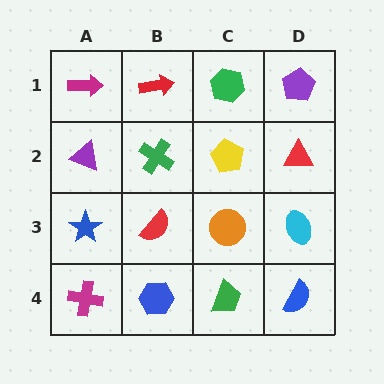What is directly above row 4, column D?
A cyan ellipse.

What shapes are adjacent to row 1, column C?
A yellow pentagon (row 2, column C), a red arrow (row 1, column B), a purple pentagon (row 1, column D).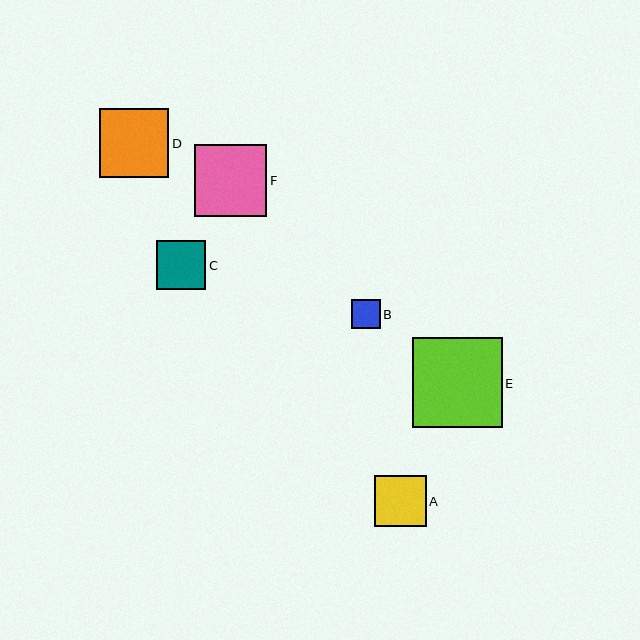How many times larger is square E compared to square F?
Square E is approximately 1.2 times the size of square F.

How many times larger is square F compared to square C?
Square F is approximately 1.5 times the size of square C.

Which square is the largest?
Square E is the largest with a size of approximately 90 pixels.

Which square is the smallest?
Square B is the smallest with a size of approximately 29 pixels.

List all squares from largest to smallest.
From largest to smallest: E, F, D, A, C, B.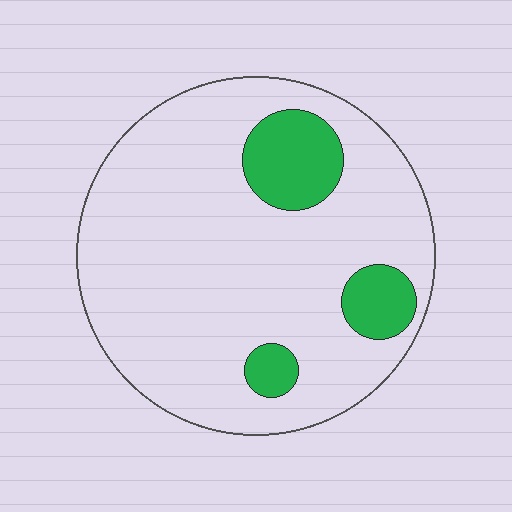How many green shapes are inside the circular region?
3.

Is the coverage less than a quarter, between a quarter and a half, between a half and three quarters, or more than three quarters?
Less than a quarter.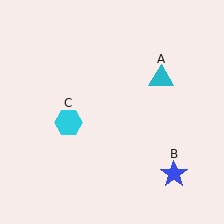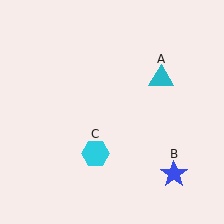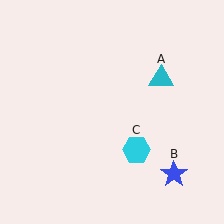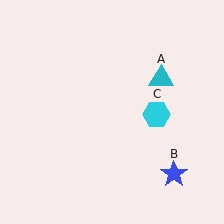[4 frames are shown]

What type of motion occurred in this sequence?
The cyan hexagon (object C) rotated counterclockwise around the center of the scene.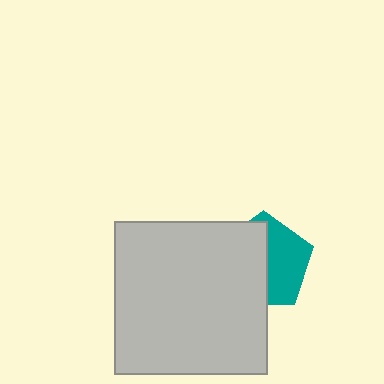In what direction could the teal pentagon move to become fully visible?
The teal pentagon could move right. That would shift it out from behind the light gray square entirely.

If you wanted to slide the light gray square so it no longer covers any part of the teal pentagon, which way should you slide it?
Slide it left — that is the most direct way to separate the two shapes.